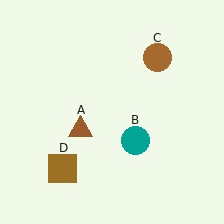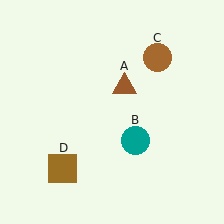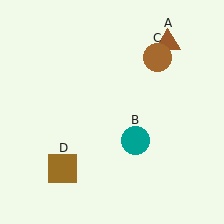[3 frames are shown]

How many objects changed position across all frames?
1 object changed position: brown triangle (object A).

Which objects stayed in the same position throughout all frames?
Teal circle (object B) and brown circle (object C) and brown square (object D) remained stationary.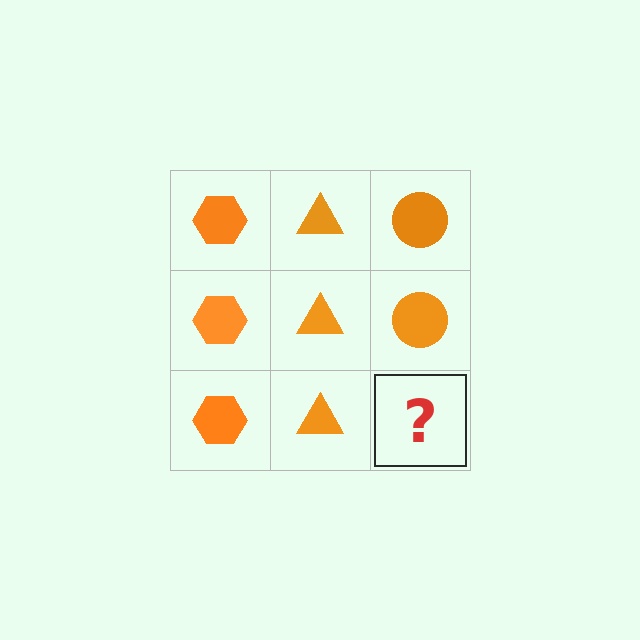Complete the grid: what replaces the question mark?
The question mark should be replaced with an orange circle.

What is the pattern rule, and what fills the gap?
The rule is that each column has a consistent shape. The gap should be filled with an orange circle.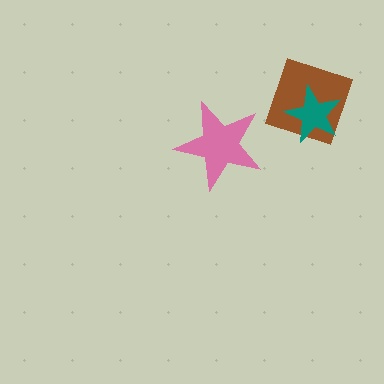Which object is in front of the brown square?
The teal star is in front of the brown square.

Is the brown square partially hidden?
Yes, it is partially covered by another shape.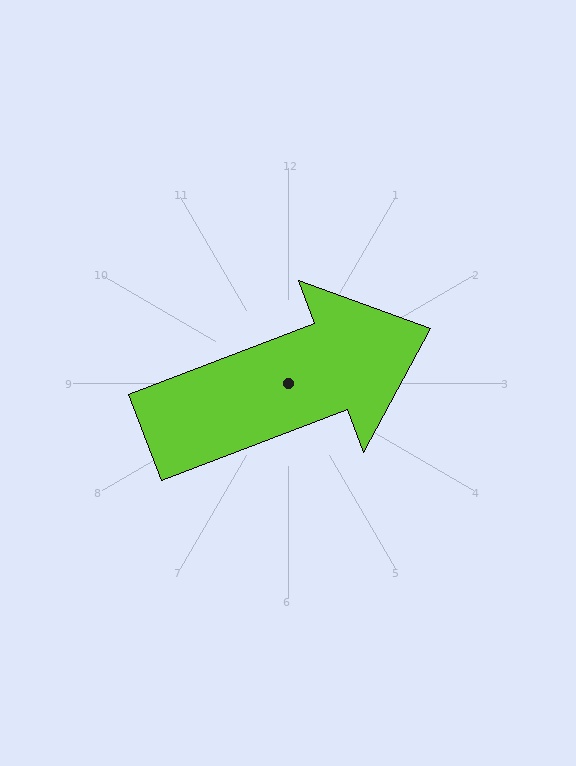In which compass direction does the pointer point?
East.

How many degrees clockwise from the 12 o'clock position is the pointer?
Approximately 69 degrees.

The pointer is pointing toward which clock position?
Roughly 2 o'clock.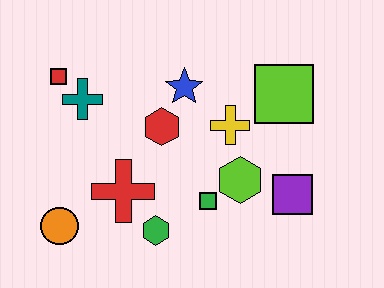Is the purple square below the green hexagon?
No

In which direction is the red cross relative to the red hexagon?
The red cross is below the red hexagon.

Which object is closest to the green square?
The lime hexagon is closest to the green square.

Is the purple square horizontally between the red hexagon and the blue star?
No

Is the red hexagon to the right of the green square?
No